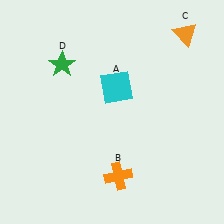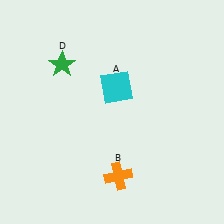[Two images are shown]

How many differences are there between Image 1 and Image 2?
There is 1 difference between the two images.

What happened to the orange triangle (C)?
The orange triangle (C) was removed in Image 2. It was in the top-right area of Image 1.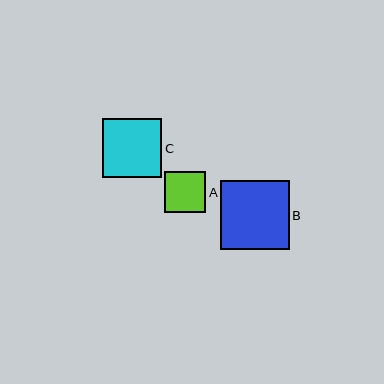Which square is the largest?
Square B is the largest with a size of approximately 68 pixels.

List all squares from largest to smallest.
From largest to smallest: B, C, A.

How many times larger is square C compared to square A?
Square C is approximately 1.5 times the size of square A.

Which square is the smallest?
Square A is the smallest with a size of approximately 41 pixels.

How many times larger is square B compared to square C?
Square B is approximately 1.2 times the size of square C.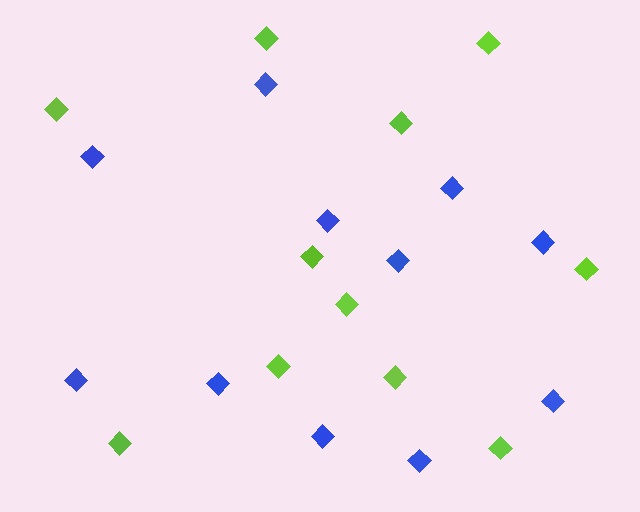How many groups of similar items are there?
There are 2 groups: one group of blue diamonds (11) and one group of lime diamonds (11).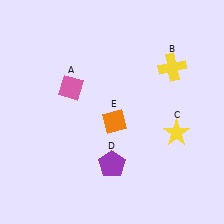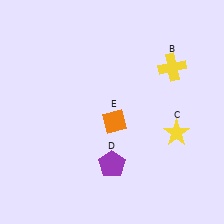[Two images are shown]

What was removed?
The pink diamond (A) was removed in Image 2.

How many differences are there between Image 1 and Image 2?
There is 1 difference between the two images.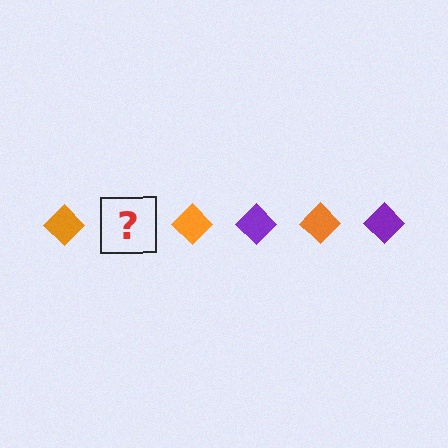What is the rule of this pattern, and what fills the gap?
The rule is that the pattern cycles through orange, purple diamonds. The gap should be filled with a purple diamond.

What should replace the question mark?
The question mark should be replaced with a purple diamond.